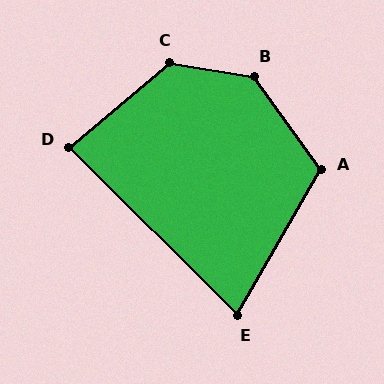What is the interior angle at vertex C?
Approximately 131 degrees (obtuse).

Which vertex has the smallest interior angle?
E, at approximately 75 degrees.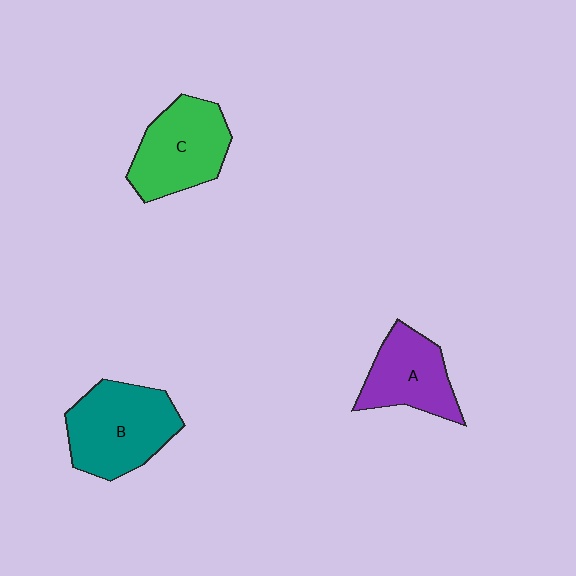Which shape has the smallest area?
Shape A (purple).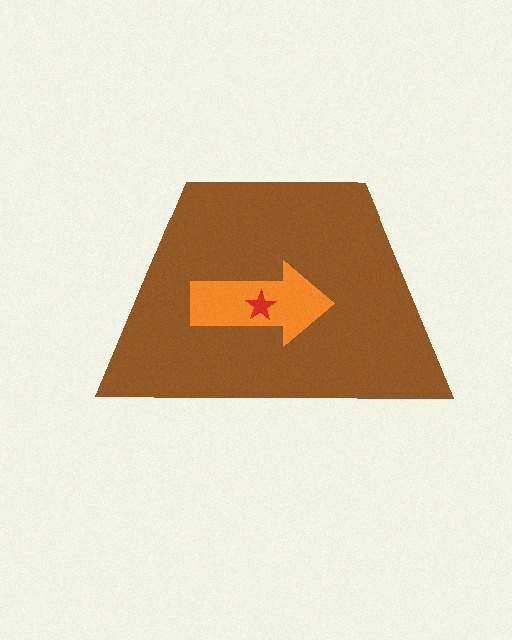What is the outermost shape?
The brown trapezoid.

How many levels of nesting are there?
3.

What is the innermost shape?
The red star.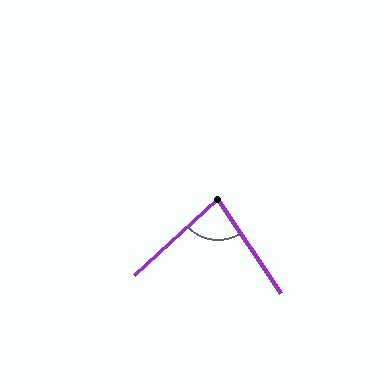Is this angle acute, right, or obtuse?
It is acute.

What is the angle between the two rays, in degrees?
Approximately 81 degrees.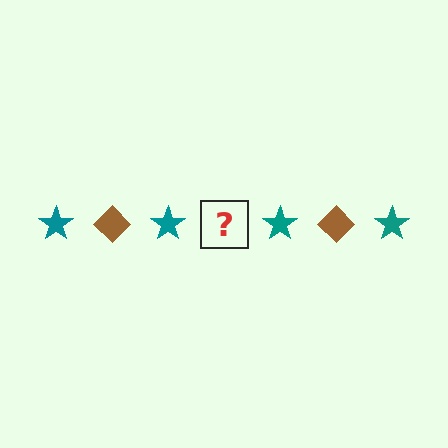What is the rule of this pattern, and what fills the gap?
The rule is that the pattern alternates between teal star and brown diamond. The gap should be filled with a brown diamond.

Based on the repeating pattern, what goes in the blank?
The blank should be a brown diamond.